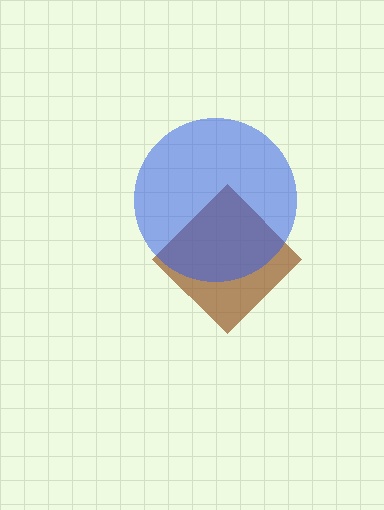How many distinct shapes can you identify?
There are 2 distinct shapes: a brown diamond, a blue circle.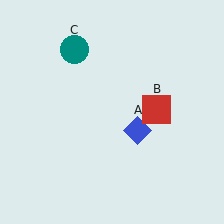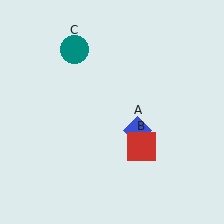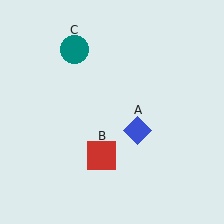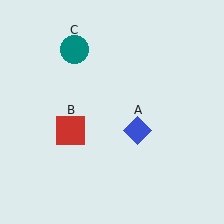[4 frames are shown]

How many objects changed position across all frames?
1 object changed position: red square (object B).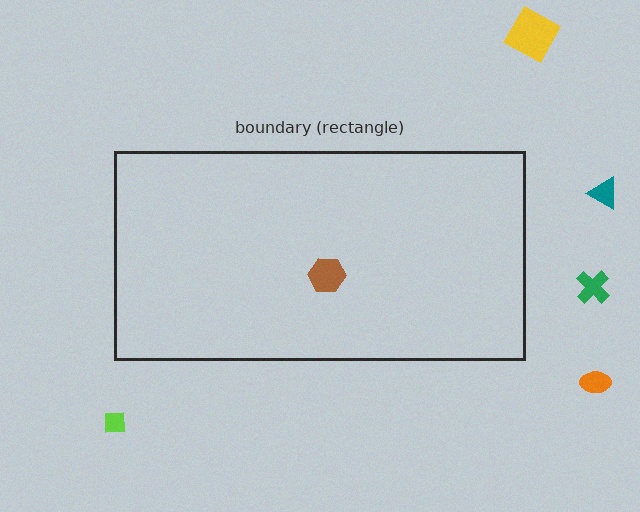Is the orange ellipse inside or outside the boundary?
Outside.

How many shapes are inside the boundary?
1 inside, 5 outside.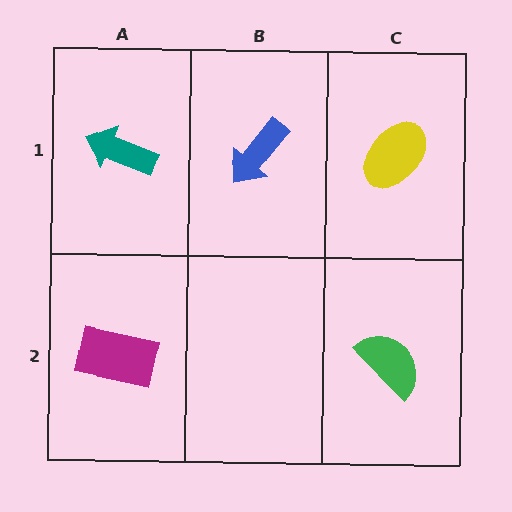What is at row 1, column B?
A blue arrow.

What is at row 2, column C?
A green semicircle.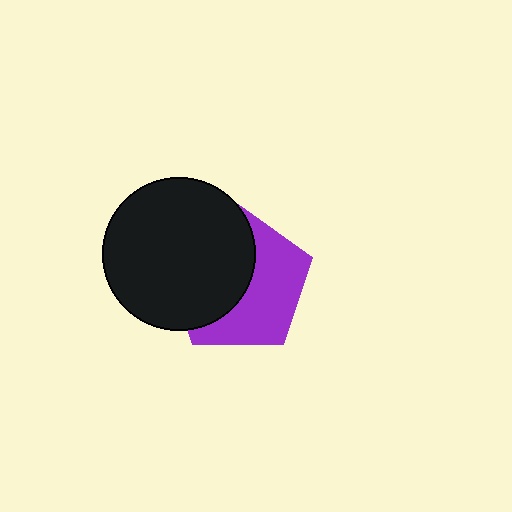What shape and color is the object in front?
The object in front is a black circle.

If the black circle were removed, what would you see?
You would see the complete purple pentagon.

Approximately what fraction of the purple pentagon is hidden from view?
Roughly 50% of the purple pentagon is hidden behind the black circle.